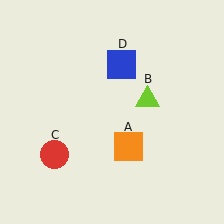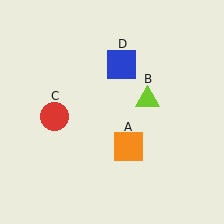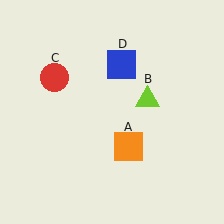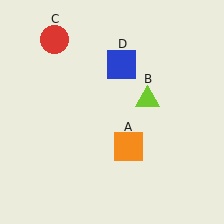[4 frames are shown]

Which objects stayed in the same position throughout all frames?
Orange square (object A) and lime triangle (object B) and blue square (object D) remained stationary.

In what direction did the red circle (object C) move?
The red circle (object C) moved up.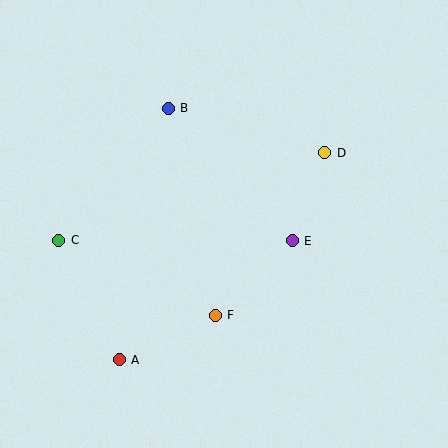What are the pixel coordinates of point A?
Point A is at (119, 360).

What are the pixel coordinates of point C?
Point C is at (59, 240).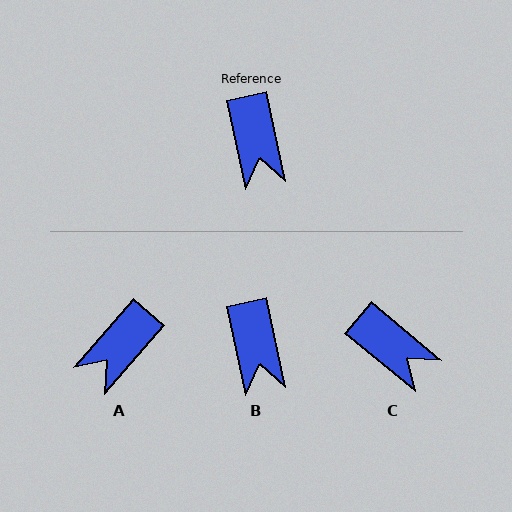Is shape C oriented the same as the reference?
No, it is off by about 38 degrees.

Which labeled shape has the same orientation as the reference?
B.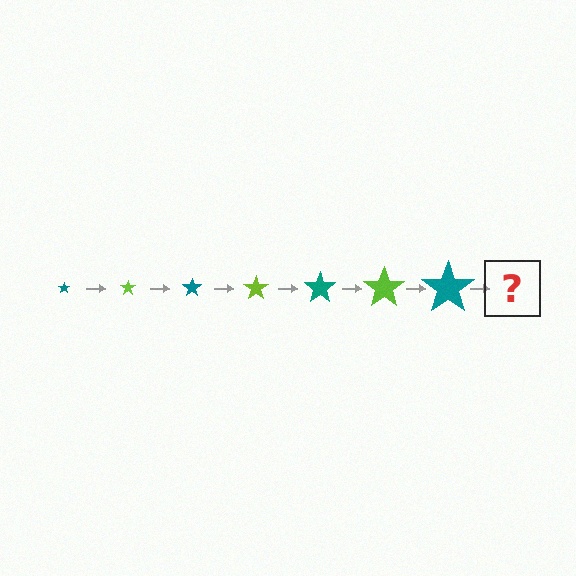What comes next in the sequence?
The next element should be a lime star, larger than the previous one.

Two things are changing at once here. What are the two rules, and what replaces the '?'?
The two rules are that the star grows larger each step and the color cycles through teal and lime. The '?' should be a lime star, larger than the previous one.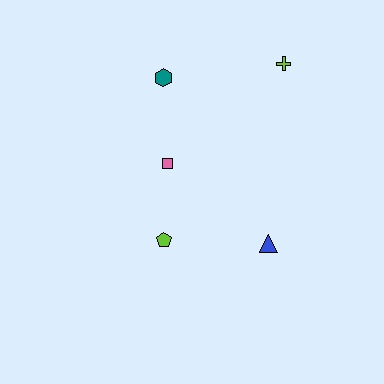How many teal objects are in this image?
There is 1 teal object.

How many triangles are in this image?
There is 1 triangle.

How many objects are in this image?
There are 5 objects.